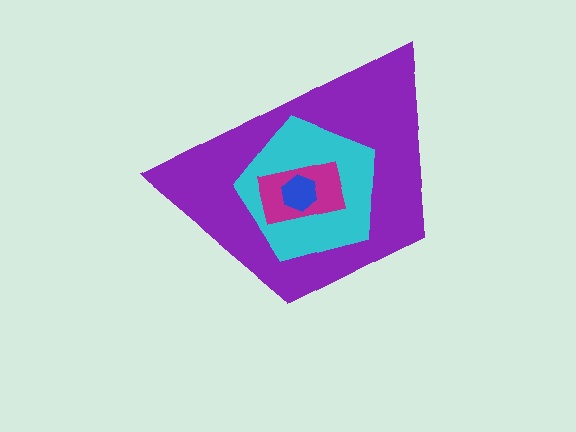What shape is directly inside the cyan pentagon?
The magenta rectangle.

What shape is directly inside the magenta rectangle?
The blue hexagon.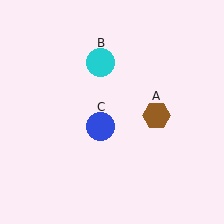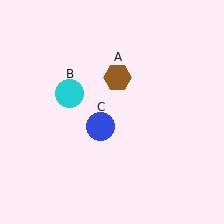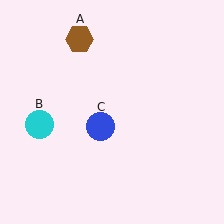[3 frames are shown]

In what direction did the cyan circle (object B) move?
The cyan circle (object B) moved down and to the left.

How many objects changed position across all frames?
2 objects changed position: brown hexagon (object A), cyan circle (object B).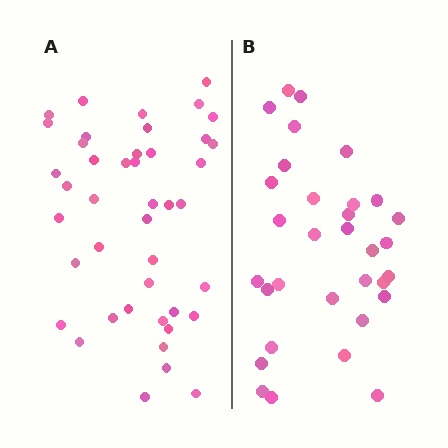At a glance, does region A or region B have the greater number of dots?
Region A (the left region) has more dots.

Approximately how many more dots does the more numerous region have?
Region A has roughly 12 or so more dots than region B.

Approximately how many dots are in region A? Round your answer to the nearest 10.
About 40 dots. (The exact count is 43, which rounds to 40.)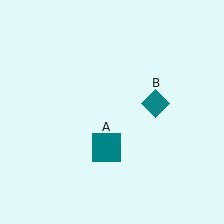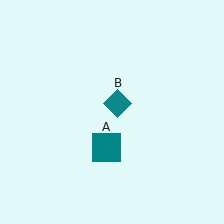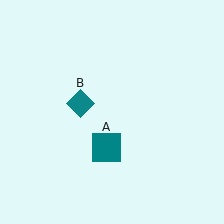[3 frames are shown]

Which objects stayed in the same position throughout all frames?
Teal square (object A) remained stationary.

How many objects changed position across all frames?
1 object changed position: teal diamond (object B).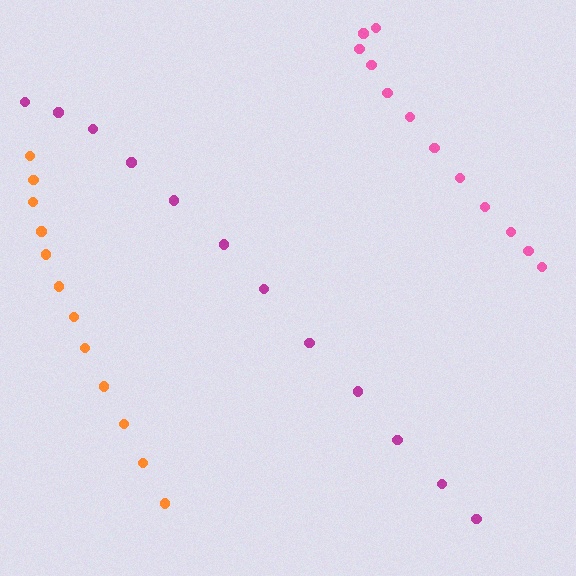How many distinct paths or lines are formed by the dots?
There are 3 distinct paths.